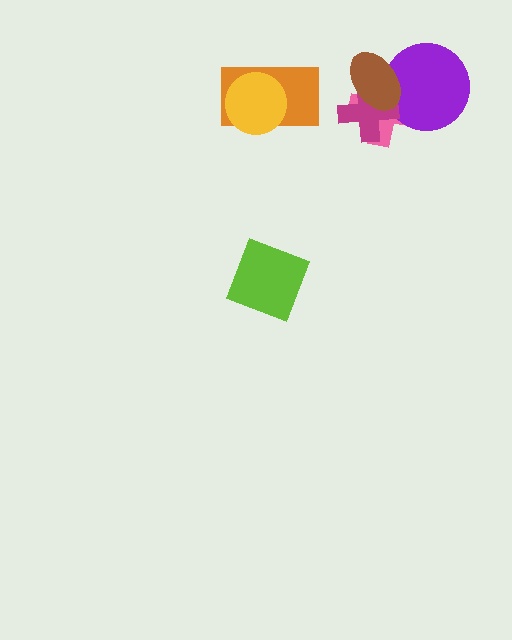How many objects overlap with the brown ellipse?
3 objects overlap with the brown ellipse.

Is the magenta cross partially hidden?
Yes, it is partially covered by another shape.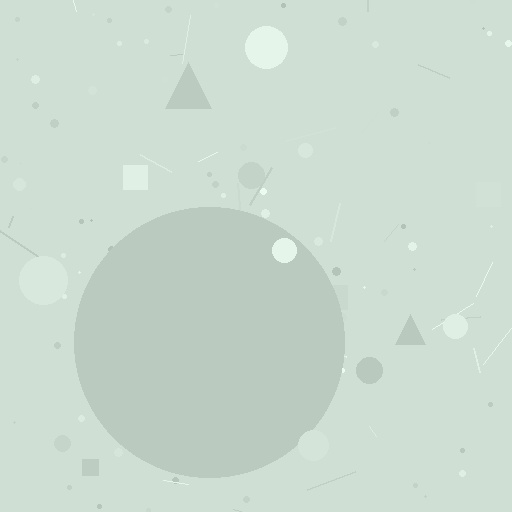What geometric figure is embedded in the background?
A circle is embedded in the background.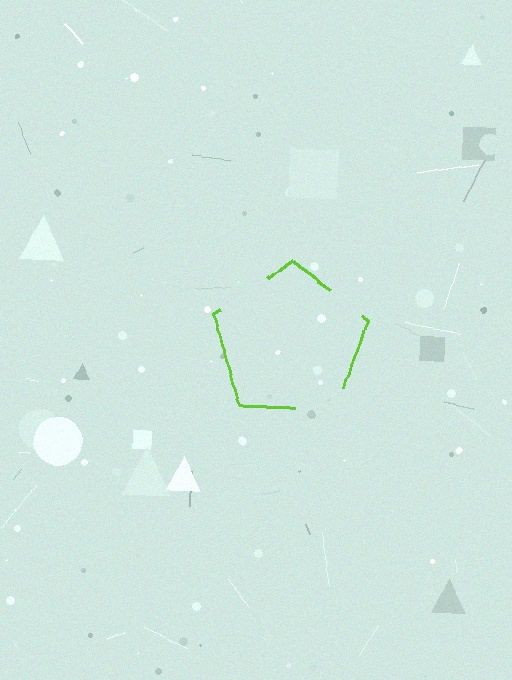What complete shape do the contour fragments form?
The contour fragments form a pentagon.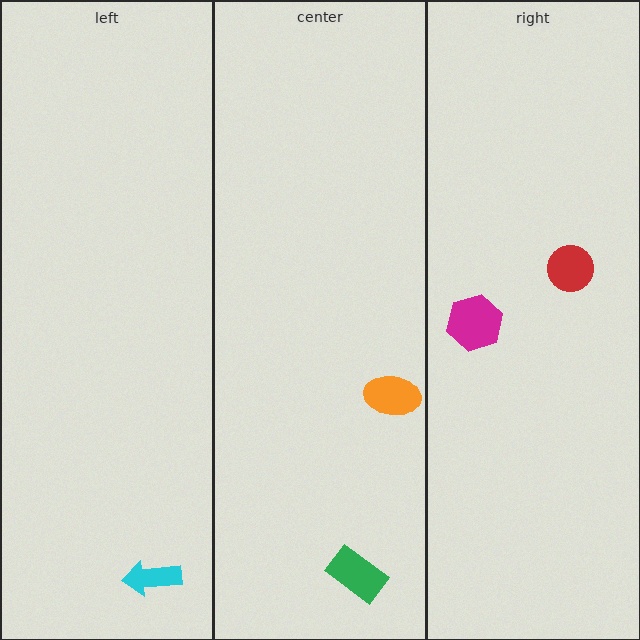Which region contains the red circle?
The right region.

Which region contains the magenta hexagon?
The right region.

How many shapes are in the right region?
2.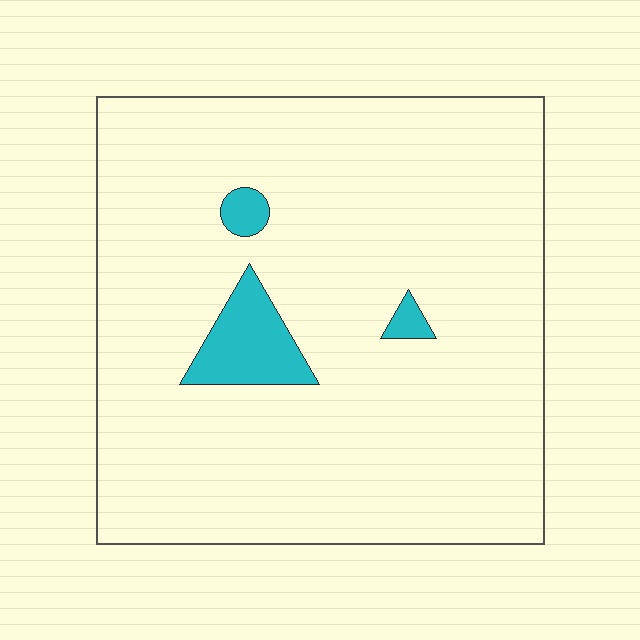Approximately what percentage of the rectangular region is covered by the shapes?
Approximately 5%.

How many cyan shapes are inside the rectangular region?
3.